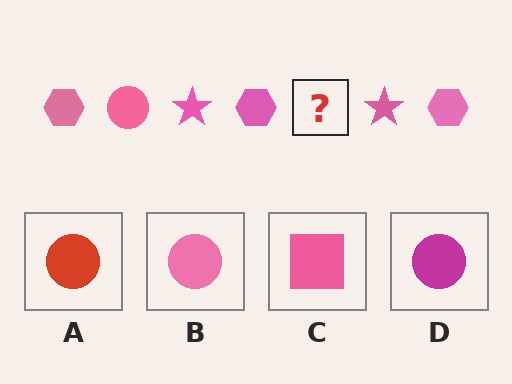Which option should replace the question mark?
Option B.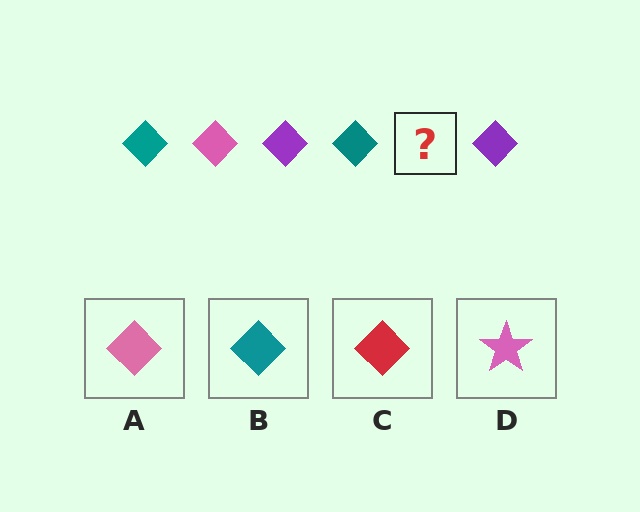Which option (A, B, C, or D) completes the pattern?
A.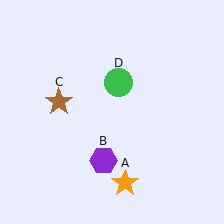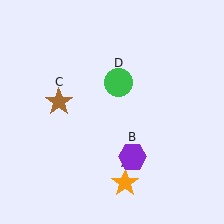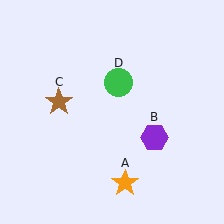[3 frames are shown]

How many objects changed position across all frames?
1 object changed position: purple hexagon (object B).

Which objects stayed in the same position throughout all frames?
Orange star (object A) and brown star (object C) and green circle (object D) remained stationary.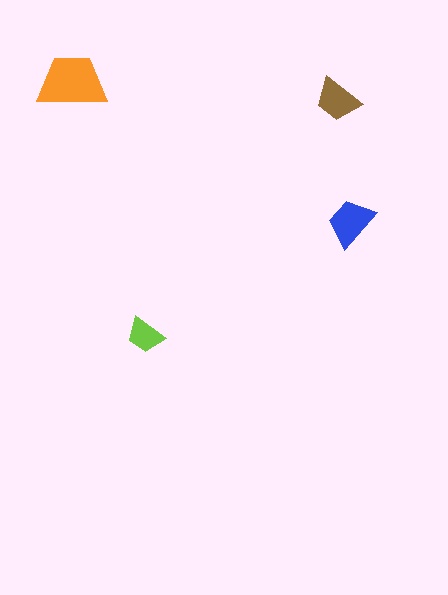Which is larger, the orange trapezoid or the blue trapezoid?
The orange one.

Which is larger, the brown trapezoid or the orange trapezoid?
The orange one.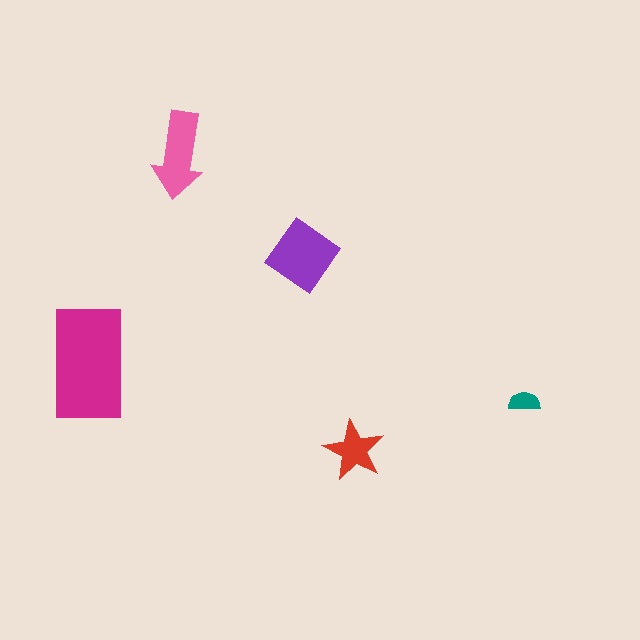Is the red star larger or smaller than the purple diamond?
Smaller.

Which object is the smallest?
The teal semicircle.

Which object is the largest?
The magenta rectangle.